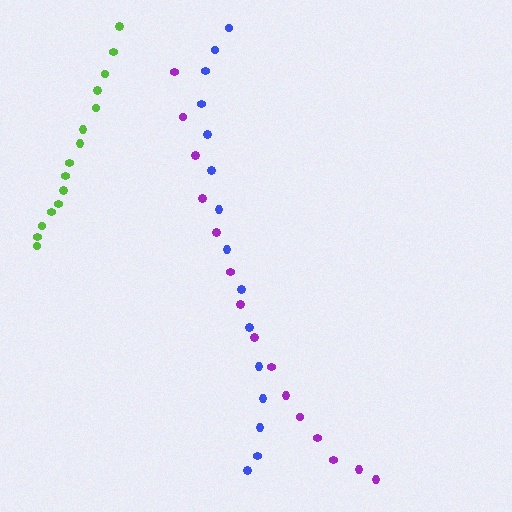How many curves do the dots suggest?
There are 3 distinct paths.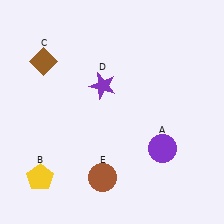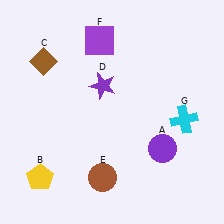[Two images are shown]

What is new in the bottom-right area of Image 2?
A cyan cross (G) was added in the bottom-right area of Image 2.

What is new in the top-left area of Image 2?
A purple square (F) was added in the top-left area of Image 2.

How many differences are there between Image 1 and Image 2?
There are 2 differences between the two images.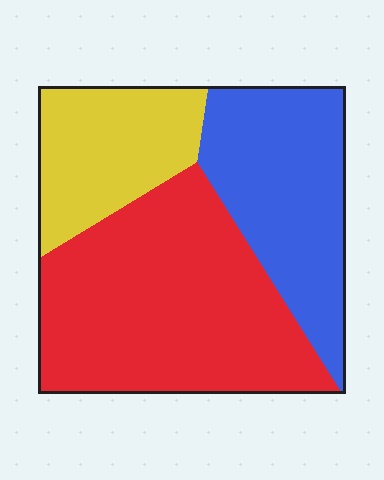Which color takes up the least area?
Yellow, at roughly 20%.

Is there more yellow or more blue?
Blue.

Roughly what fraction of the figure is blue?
Blue covers about 30% of the figure.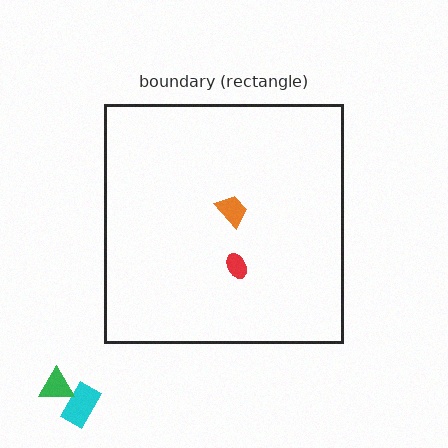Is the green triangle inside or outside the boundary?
Outside.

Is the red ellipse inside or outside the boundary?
Inside.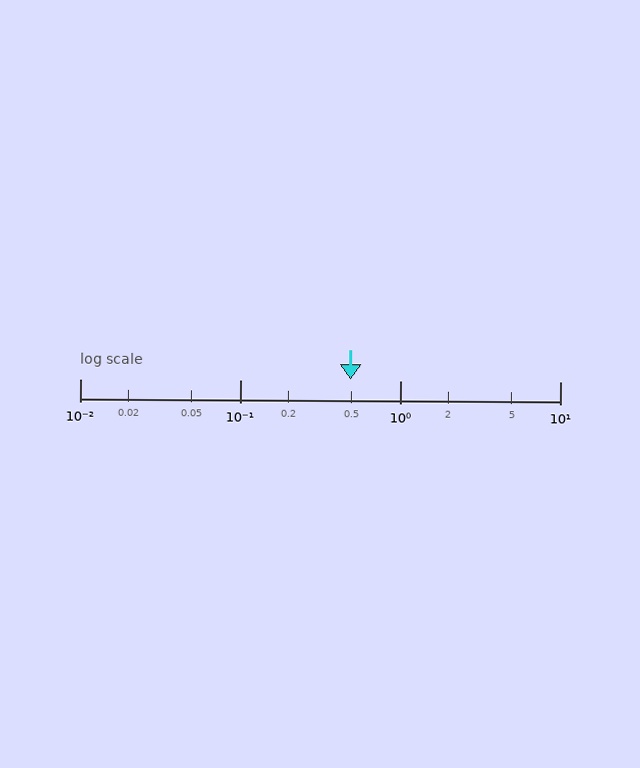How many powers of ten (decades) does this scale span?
The scale spans 3 decades, from 0.01 to 10.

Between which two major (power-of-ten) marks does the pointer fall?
The pointer is between 0.1 and 1.